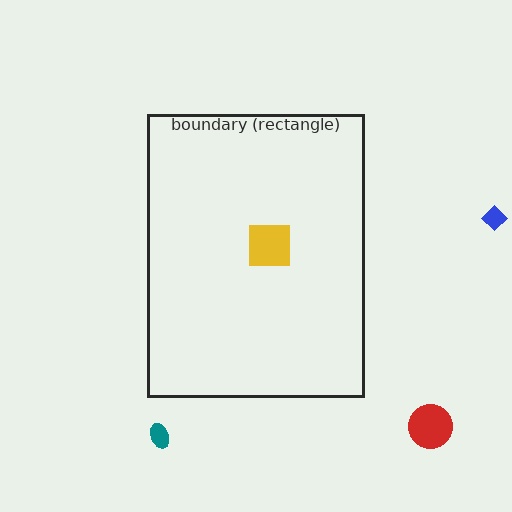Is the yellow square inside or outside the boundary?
Inside.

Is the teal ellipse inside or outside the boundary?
Outside.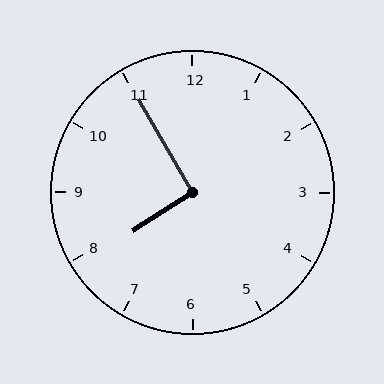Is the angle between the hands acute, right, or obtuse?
It is right.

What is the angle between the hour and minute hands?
Approximately 92 degrees.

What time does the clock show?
7:55.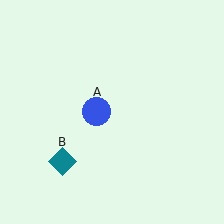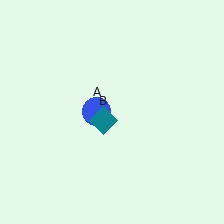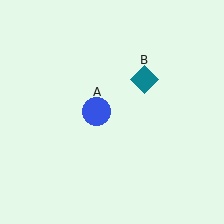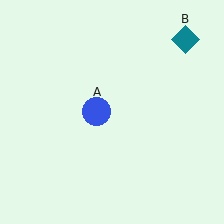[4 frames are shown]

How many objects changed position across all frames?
1 object changed position: teal diamond (object B).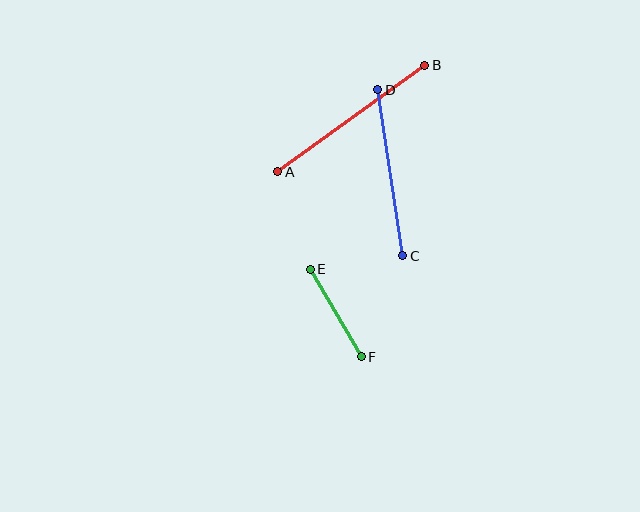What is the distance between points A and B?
The distance is approximately 182 pixels.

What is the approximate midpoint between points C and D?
The midpoint is at approximately (390, 173) pixels.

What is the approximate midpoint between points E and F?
The midpoint is at approximately (336, 313) pixels.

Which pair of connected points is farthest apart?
Points A and B are farthest apart.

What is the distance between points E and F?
The distance is approximately 102 pixels.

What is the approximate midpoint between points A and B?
The midpoint is at approximately (351, 119) pixels.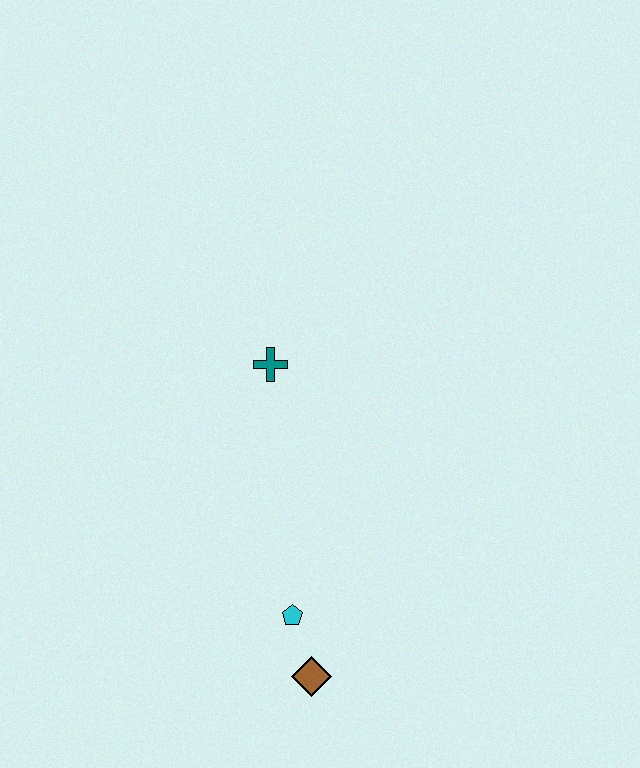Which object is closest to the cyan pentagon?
The brown diamond is closest to the cyan pentagon.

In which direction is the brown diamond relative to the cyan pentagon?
The brown diamond is below the cyan pentagon.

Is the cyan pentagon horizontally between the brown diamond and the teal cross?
Yes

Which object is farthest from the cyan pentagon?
The teal cross is farthest from the cyan pentagon.